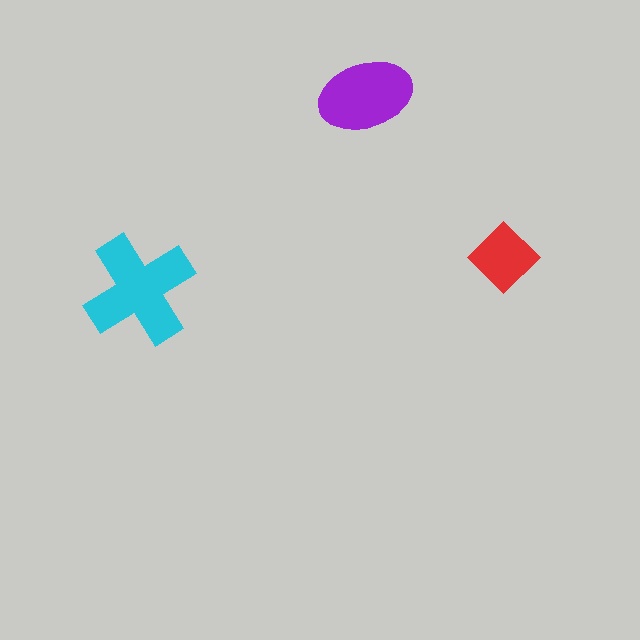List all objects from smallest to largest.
The red diamond, the purple ellipse, the cyan cross.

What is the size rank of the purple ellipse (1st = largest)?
2nd.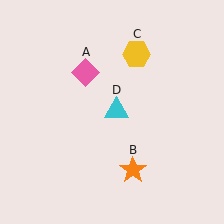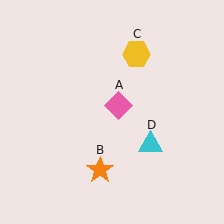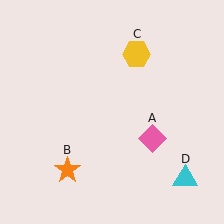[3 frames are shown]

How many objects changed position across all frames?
3 objects changed position: pink diamond (object A), orange star (object B), cyan triangle (object D).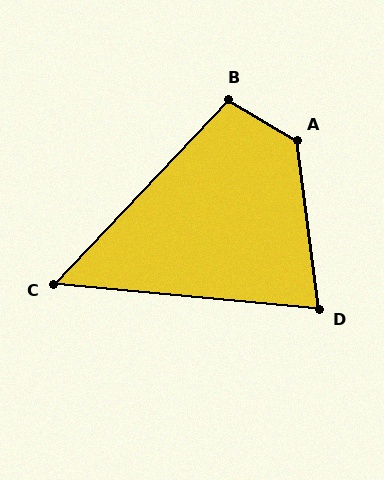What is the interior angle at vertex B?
Approximately 103 degrees (obtuse).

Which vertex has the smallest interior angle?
C, at approximately 52 degrees.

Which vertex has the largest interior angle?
A, at approximately 128 degrees.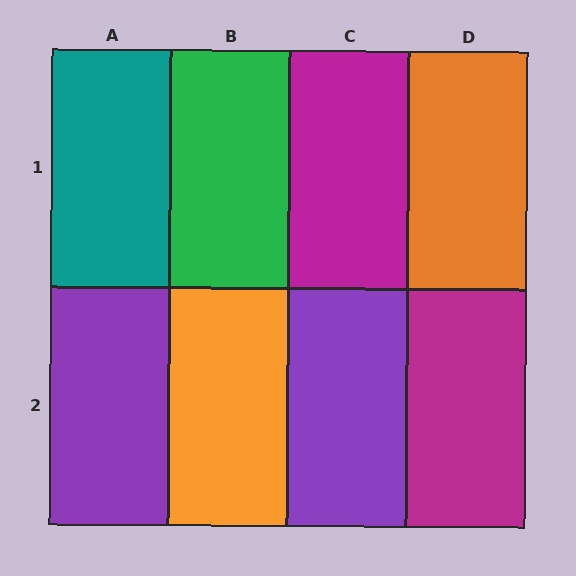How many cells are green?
1 cell is green.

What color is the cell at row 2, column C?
Purple.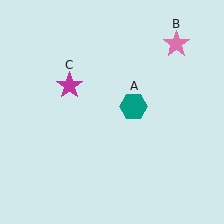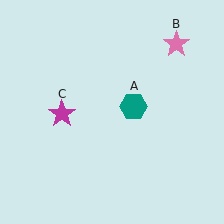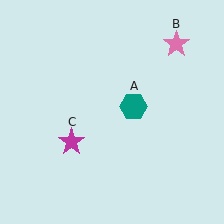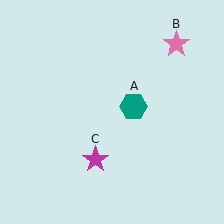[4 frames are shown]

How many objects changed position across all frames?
1 object changed position: magenta star (object C).